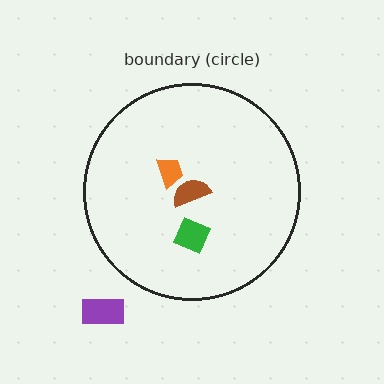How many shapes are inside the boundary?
3 inside, 1 outside.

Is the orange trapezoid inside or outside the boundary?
Inside.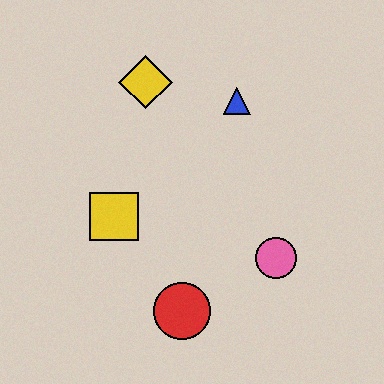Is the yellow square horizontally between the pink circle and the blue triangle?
No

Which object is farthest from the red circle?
The yellow diamond is farthest from the red circle.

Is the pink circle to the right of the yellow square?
Yes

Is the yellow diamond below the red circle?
No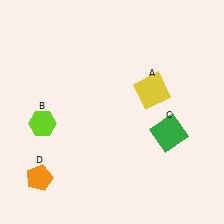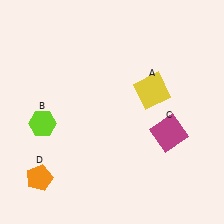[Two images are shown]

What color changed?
The square (C) changed from green in Image 1 to magenta in Image 2.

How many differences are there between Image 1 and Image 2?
There is 1 difference between the two images.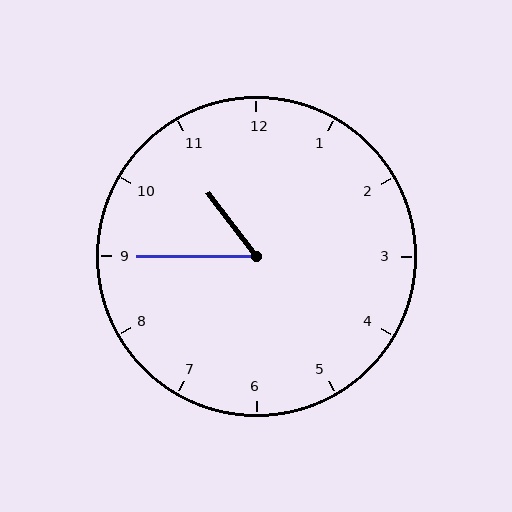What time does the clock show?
10:45.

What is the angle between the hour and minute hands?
Approximately 52 degrees.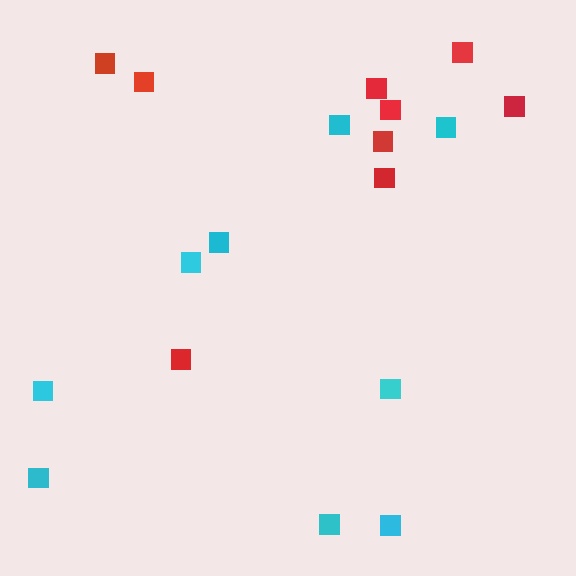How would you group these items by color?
There are 2 groups: one group of red squares (9) and one group of cyan squares (9).